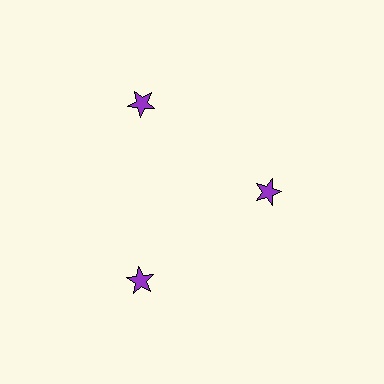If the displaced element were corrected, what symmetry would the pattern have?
It would have 3-fold rotational symmetry — the pattern would map onto itself every 120 degrees.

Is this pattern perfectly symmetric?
No. The 3 purple stars are arranged in a ring, but one element near the 3 o'clock position is pulled inward toward the center, breaking the 3-fold rotational symmetry.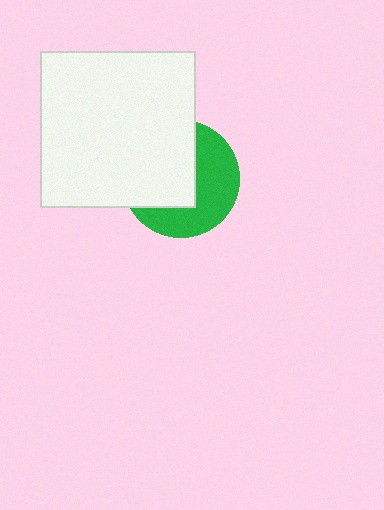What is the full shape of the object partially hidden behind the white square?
The partially hidden object is a green circle.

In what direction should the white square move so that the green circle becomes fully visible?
The white square should move toward the upper-left. That is the shortest direction to clear the overlap and leave the green circle fully visible.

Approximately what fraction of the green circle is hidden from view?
Roughly 51% of the green circle is hidden behind the white square.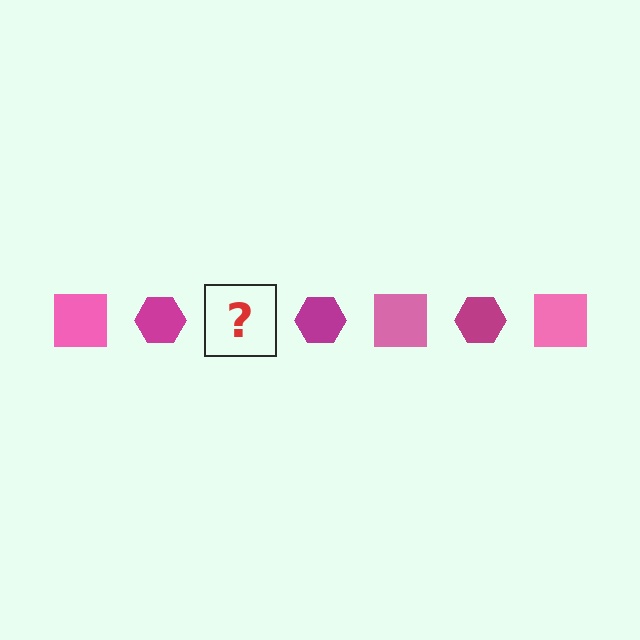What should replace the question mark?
The question mark should be replaced with a pink square.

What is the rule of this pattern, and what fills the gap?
The rule is that the pattern alternates between pink square and magenta hexagon. The gap should be filled with a pink square.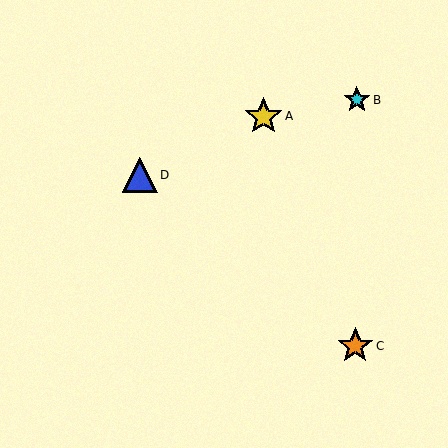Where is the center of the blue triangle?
The center of the blue triangle is at (140, 175).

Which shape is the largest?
The yellow star (labeled A) is the largest.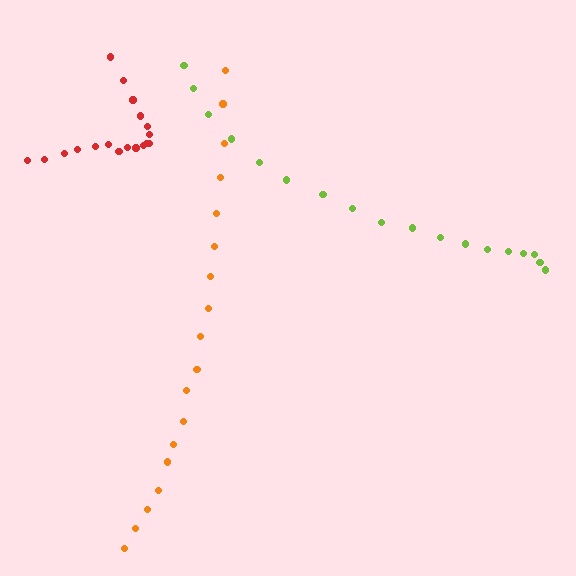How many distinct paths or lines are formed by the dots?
There are 3 distinct paths.